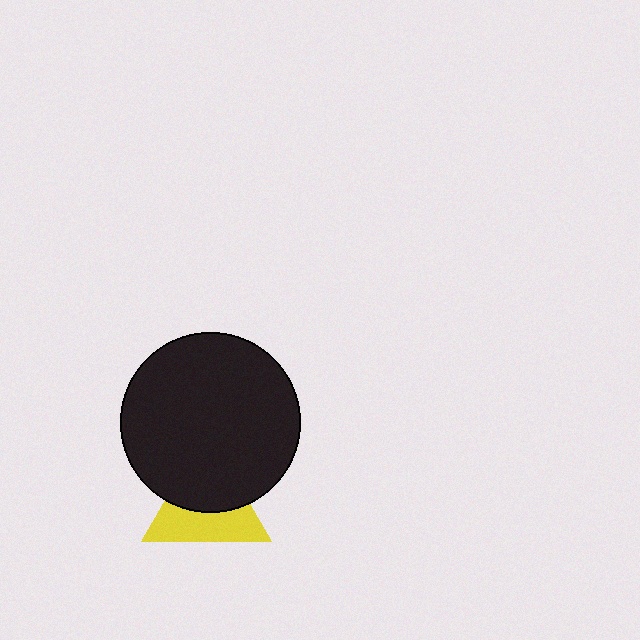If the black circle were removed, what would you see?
You would see the complete yellow triangle.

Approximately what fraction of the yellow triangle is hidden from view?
Roughly 51% of the yellow triangle is hidden behind the black circle.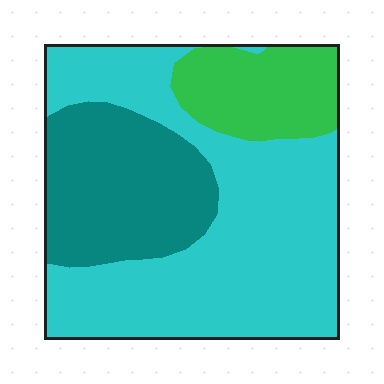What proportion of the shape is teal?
Teal takes up about one quarter (1/4) of the shape.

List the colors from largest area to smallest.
From largest to smallest: cyan, teal, green.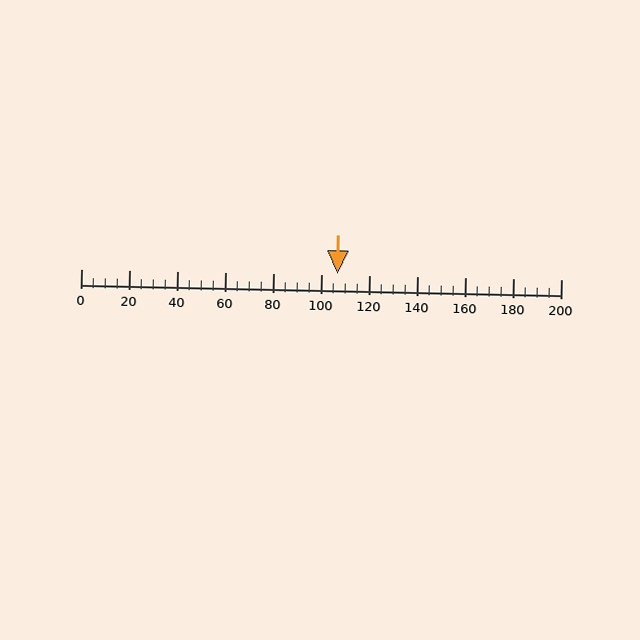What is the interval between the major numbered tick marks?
The major tick marks are spaced 20 units apart.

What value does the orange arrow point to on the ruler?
The orange arrow points to approximately 107.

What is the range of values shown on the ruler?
The ruler shows values from 0 to 200.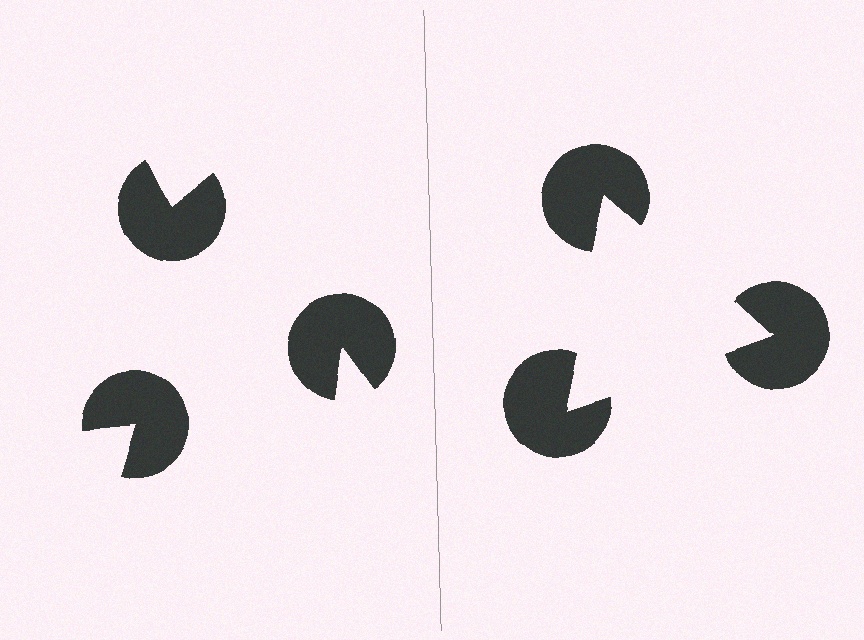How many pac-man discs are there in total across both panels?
6 — 3 on each side.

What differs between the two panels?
The pac-man discs are positioned identically on both sides; only the wedge orientations differ. On the right they align to a triangle; on the left they are misaligned.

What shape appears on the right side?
An illusory triangle.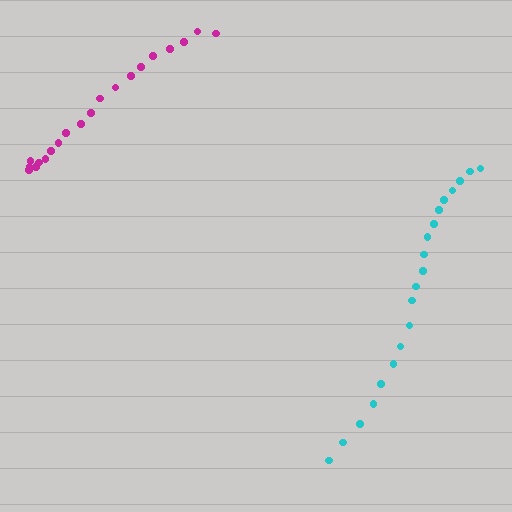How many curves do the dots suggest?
There are 2 distinct paths.